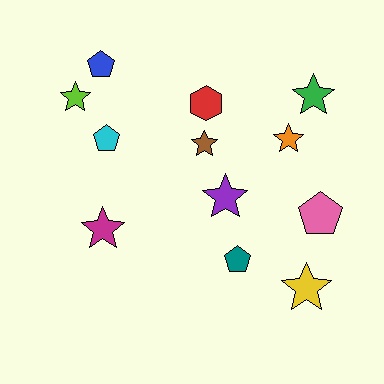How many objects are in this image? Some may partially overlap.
There are 12 objects.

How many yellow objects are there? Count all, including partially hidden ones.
There is 1 yellow object.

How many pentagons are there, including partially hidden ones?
There are 4 pentagons.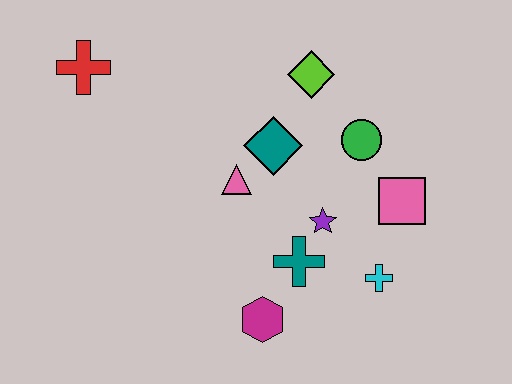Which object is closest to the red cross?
The pink triangle is closest to the red cross.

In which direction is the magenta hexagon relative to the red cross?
The magenta hexagon is below the red cross.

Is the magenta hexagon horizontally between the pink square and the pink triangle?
Yes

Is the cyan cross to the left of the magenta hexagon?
No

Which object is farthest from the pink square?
The red cross is farthest from the pink square.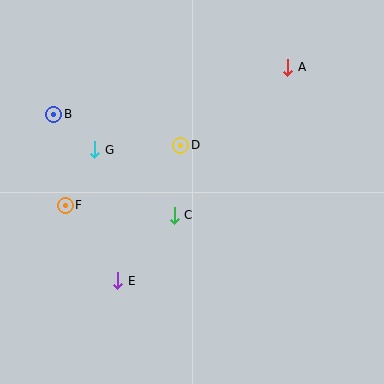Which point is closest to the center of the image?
Point C at (174, 215) is closest to the center.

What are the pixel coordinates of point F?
Point F is at (65, 205).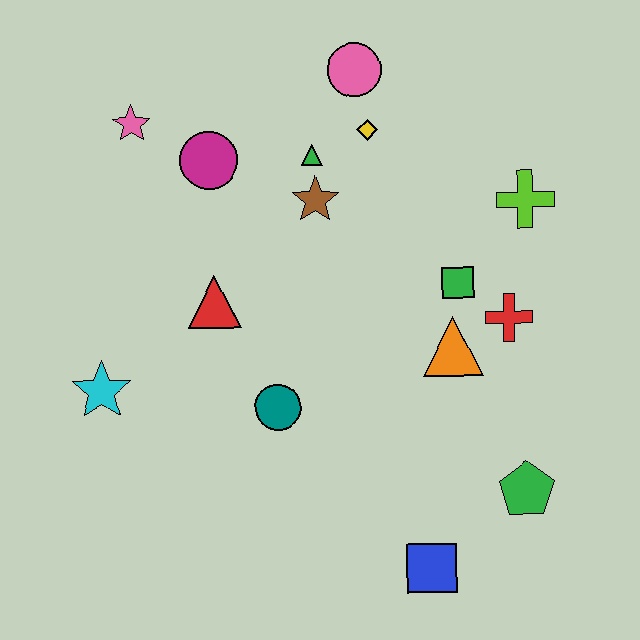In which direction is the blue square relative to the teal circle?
The blue square is below the teal circle.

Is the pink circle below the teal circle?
No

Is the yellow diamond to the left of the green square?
Yes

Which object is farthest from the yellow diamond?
The blue square is farthest from the yellow diamond.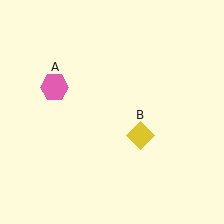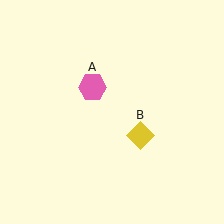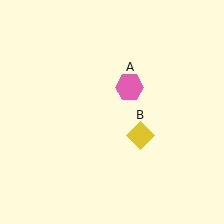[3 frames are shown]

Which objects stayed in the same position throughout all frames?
Yellow diamond (object B) remained stationary.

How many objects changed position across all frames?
1 object changed position: pink hexagon (object A).